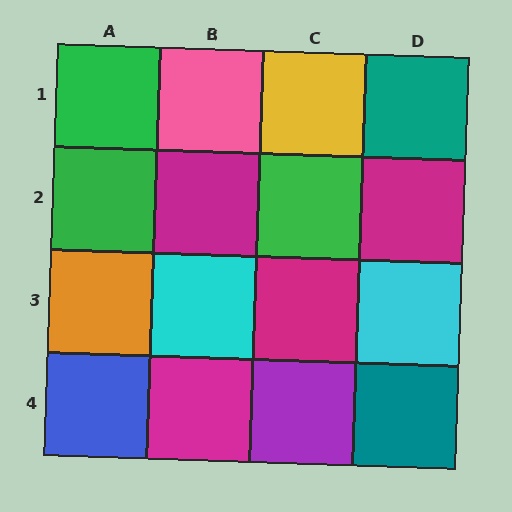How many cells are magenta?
4 cells are magenta.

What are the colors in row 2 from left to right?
Green, magenta, green, magenta.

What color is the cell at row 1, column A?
Green.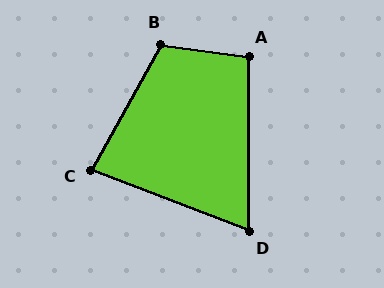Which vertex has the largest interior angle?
B, at approximately 111 degrees.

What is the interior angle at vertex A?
Approximately 98 degrees (obtuse).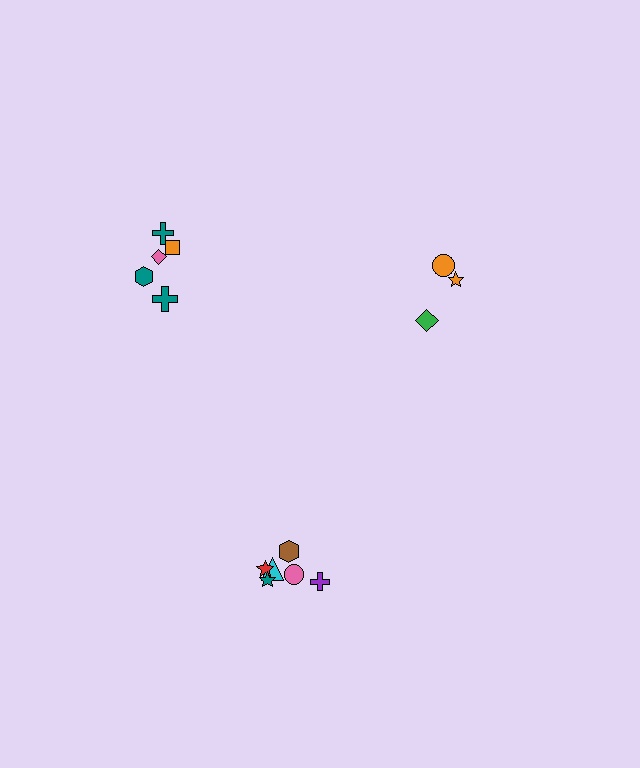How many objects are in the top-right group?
There are 3 objects.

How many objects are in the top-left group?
There are 5 objects.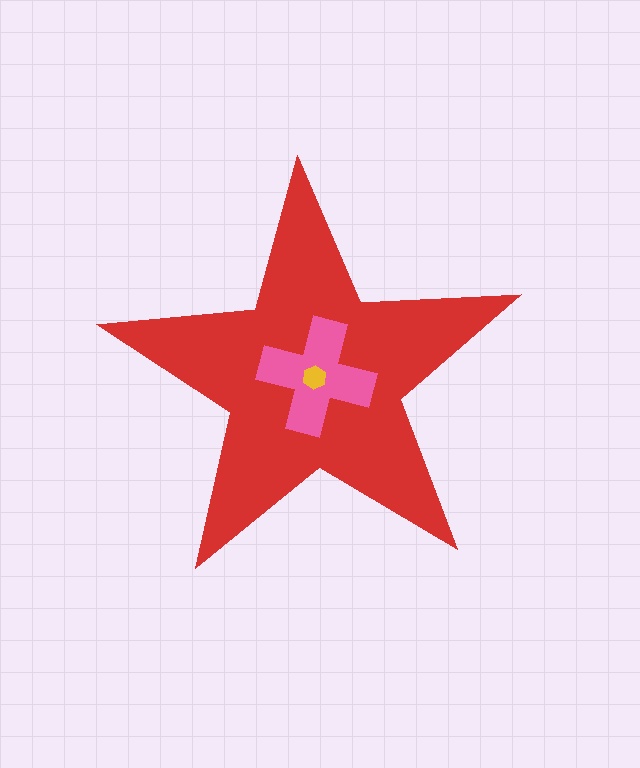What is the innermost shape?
The yellow hexagon.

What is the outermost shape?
The red star.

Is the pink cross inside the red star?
Yes.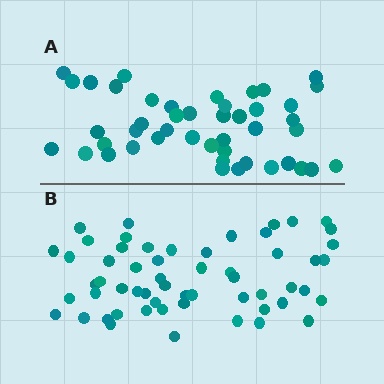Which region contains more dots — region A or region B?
Region B (the bottom region) has more dots.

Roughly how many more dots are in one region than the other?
Region B has roughly 12 or so more dots than region A.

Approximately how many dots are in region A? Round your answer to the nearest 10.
About 40 dots. (The exact count is 45, which rounds to 40.)